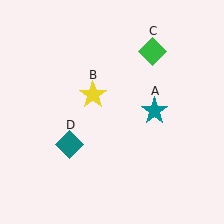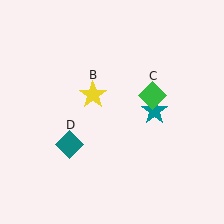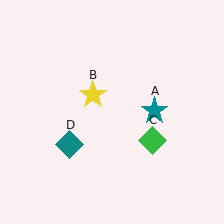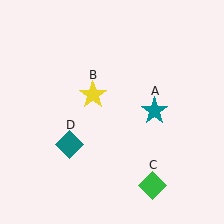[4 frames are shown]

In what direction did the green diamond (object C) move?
The green diamond (object C) moved down.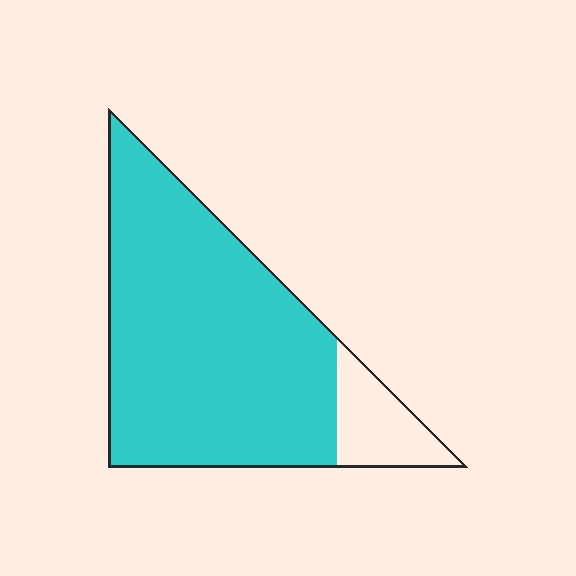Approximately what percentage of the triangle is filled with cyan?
Approximately 85%.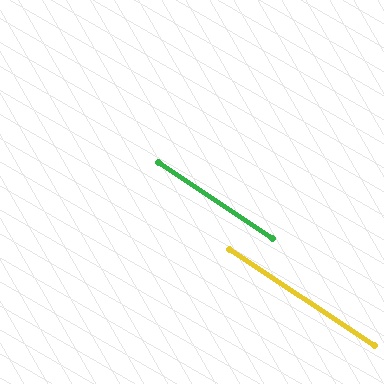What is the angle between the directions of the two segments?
Approximately 0 degrees.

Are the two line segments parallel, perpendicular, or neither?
Parallel — their directions differ by only 0.2°.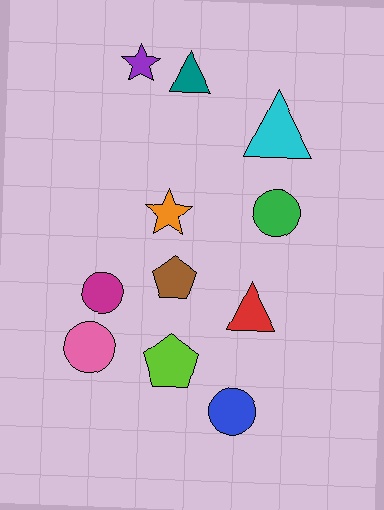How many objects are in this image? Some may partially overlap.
There are 11 objects.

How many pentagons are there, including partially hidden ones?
There are 2 pentagons.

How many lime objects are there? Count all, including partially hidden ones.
There is 1 lime object.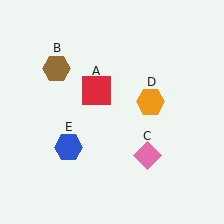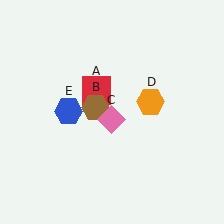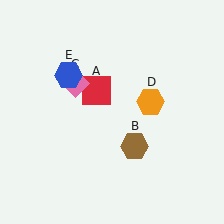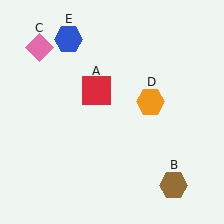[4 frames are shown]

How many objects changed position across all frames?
3 objects changed position: brown hexagon (object B), pink diamond (object C), blue hexagon (object E).